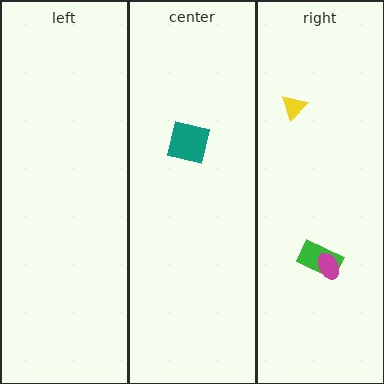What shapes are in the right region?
The yellow triangle, the green rectangle, the magenta ellipse.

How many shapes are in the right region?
3.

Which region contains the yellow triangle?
The right region.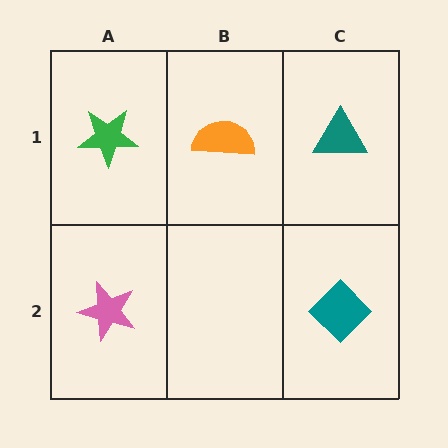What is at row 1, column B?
An orange semicircle.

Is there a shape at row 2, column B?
No, that cell is empty.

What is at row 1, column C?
A teal triangle.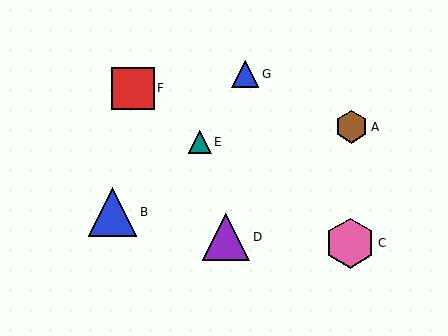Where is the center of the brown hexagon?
The center of the brown hexagon is at (351, 127).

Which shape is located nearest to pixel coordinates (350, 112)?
The brown hexagon (labeled A) at (351, 127) is nearest to that location.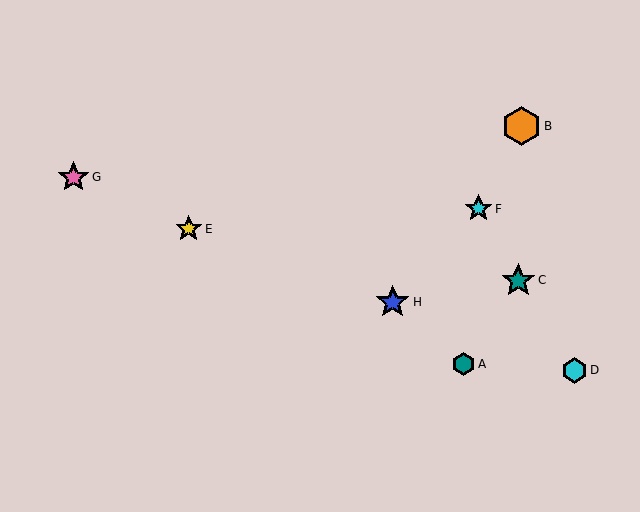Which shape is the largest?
The orange hexagon (labeled B) is the largest.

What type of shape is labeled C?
Shape C is a teal star.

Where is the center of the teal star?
The center of the teal star is at (518, 280).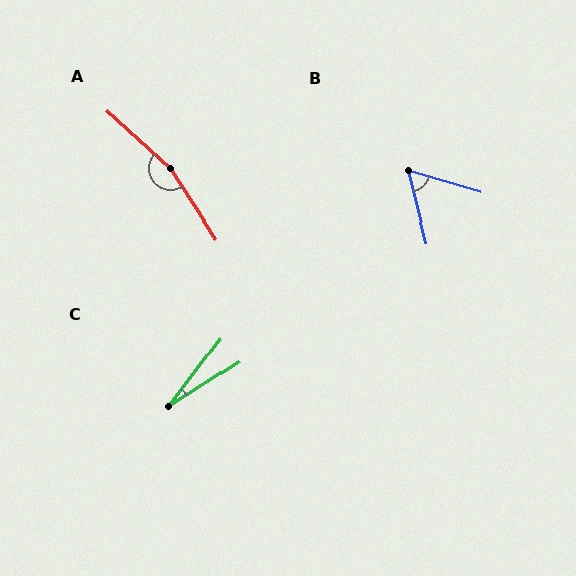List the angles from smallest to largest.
C (20°), B (59°), A (165°).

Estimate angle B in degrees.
Approximately 59 degrees.